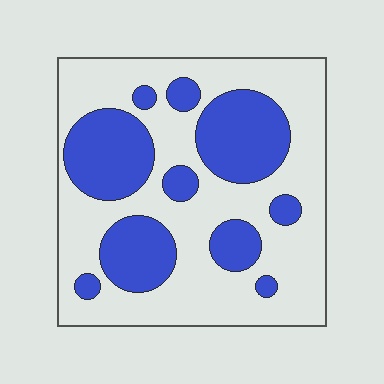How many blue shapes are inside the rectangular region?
10.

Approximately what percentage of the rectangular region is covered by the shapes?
Approximately 35%.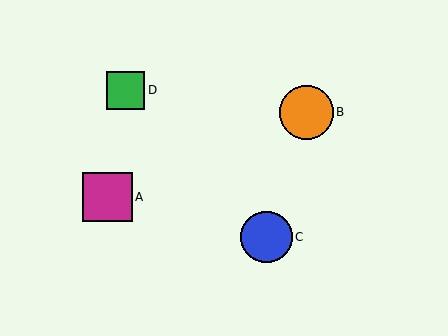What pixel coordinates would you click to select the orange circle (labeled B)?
Click at (306, 112) to select the orange circle B.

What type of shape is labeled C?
Shape C is a blue circle.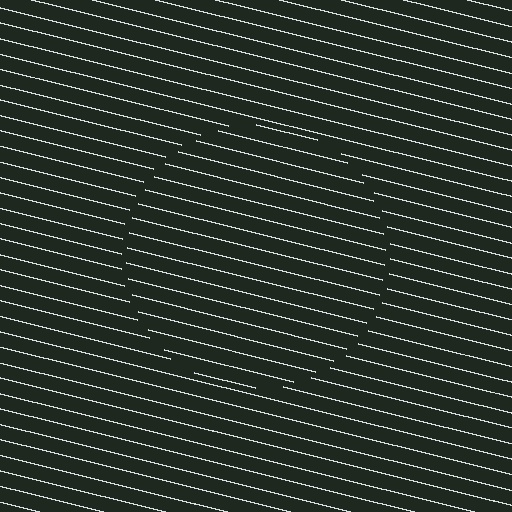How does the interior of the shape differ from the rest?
The interior of the shape contains the same grating, shifted by half a period — the contour is defined by the phase discontinuity where line-ends from the inner and outer gratings abut.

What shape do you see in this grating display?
An illusory circle. The interior of the shape contains the same grating, shifted by half a period — the contour is defined by the phase discontinuity where line-ends from the inner and outer gratings abut.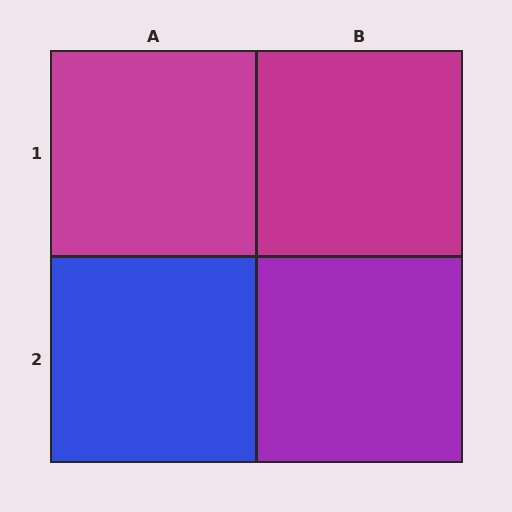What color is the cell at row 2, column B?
Purple.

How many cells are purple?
1 cell is purple.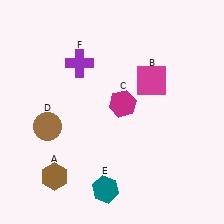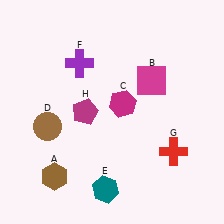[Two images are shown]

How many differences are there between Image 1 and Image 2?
There are 2 differences between the two images.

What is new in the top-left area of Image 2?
A magenta pentagon (H) was added in the top-left area of Image 2.